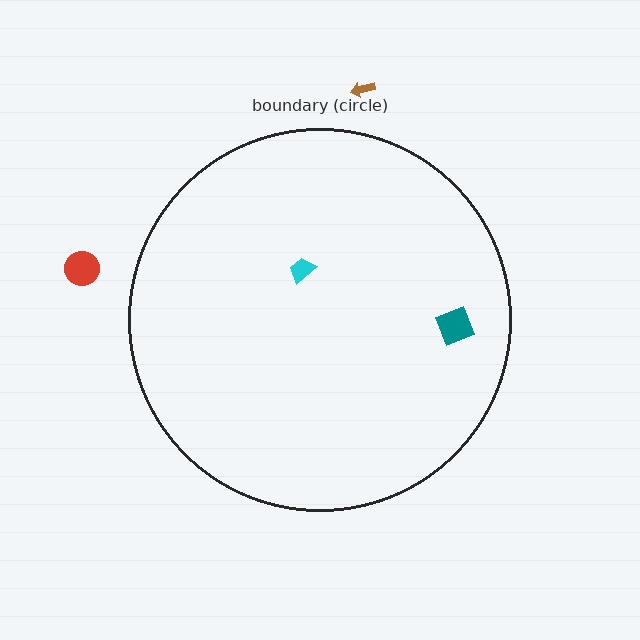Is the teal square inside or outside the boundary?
Inside.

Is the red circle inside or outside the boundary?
Outside.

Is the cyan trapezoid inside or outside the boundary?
Inside.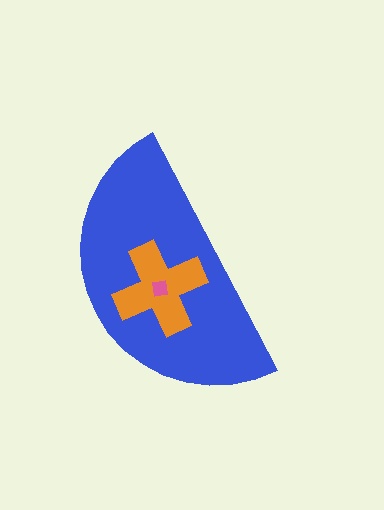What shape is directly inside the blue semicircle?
The orange cross.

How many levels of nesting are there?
3.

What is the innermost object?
The pink square.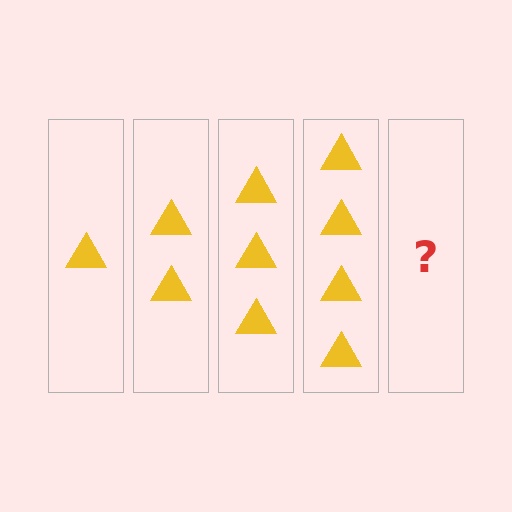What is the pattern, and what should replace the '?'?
The pattern is that each step adds one more triangle. The '?' should be 5 triangles.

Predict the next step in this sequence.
The next step is 5 triangles.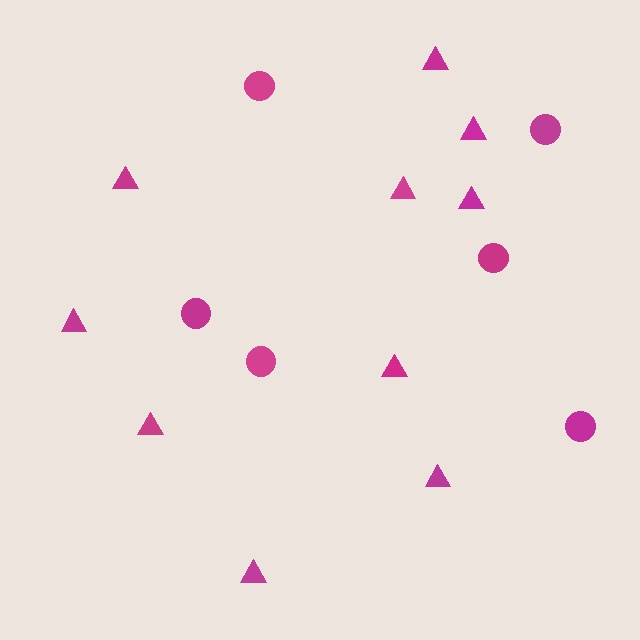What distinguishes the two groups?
There are 2 groups: one group of triangles (10) and one group of circles (6).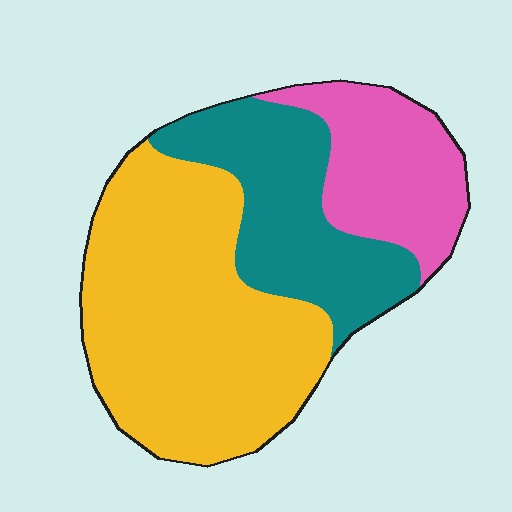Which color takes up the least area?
Pink, at roughly 20%.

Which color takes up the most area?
Yellow, at roughly 50%.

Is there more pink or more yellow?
Yellow.